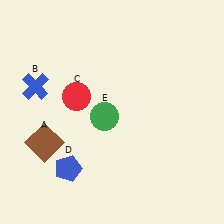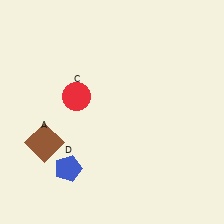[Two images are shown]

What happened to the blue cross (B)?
The blue cross (B) was removed in Image 2. It was in the top-left area of Image 1.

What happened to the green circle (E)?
The green circle (E) was removed in Image 2. It was in the bottom-left area of Image 1.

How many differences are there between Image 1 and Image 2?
There are 2 differences between the two images.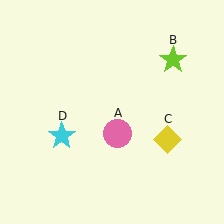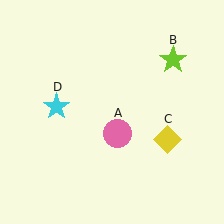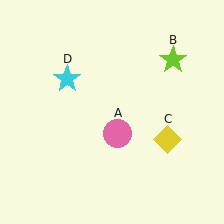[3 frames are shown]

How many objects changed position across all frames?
1 object changed position: cyan star (object D).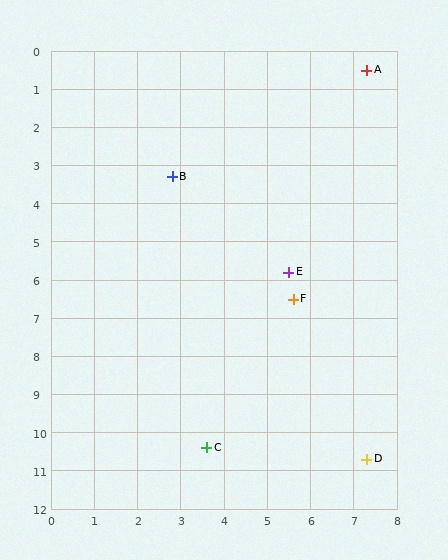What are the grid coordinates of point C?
Point C is at approximately (3.6, 10.4).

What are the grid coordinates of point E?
Point E is at approximately (5.5, 5.8).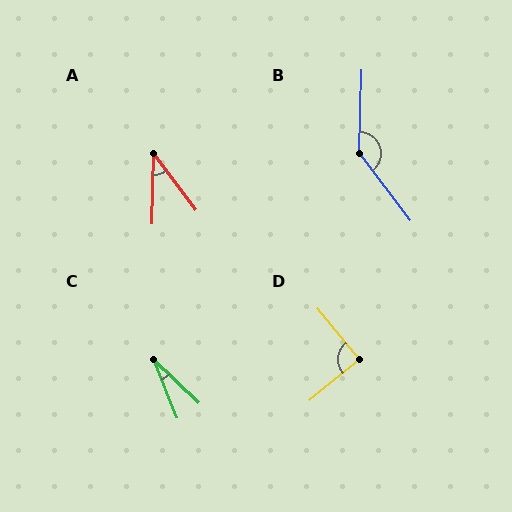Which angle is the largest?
B, at approximately 141 degrees.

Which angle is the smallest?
C, at approximately 25 degrees.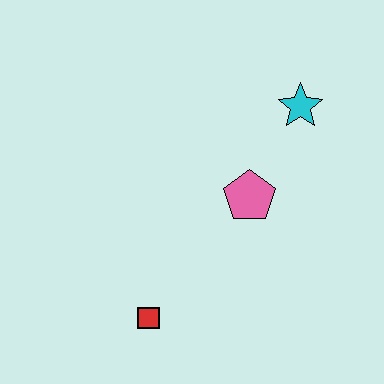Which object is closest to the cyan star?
The pink pentagon is closest to the cyan star.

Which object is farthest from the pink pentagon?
The red square is farthest from the pink pentagon.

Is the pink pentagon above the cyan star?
No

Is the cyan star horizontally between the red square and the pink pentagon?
No